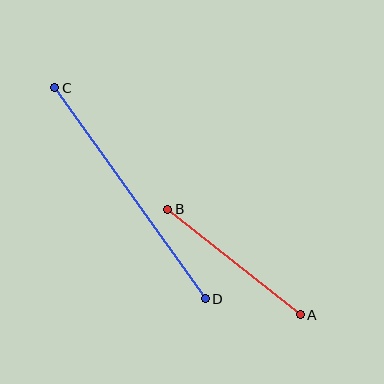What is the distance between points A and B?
The distance is approximately 169 pixels.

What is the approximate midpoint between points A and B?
The midpoint is at approximately (234, 262) pixels.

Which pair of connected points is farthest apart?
Points C and D are farthest apart.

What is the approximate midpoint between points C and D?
The midpoint is at approximately (130, 193) pixels.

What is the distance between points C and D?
The distance is approximately 259 pixels.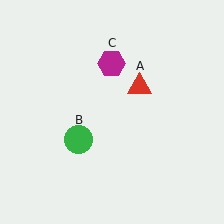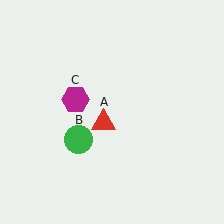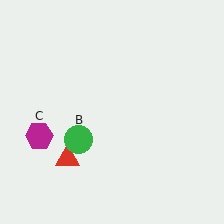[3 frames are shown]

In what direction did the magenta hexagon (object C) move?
The magenta hexagon (object C) moved down and to the left.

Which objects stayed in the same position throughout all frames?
Green circle (object B) remained stationary.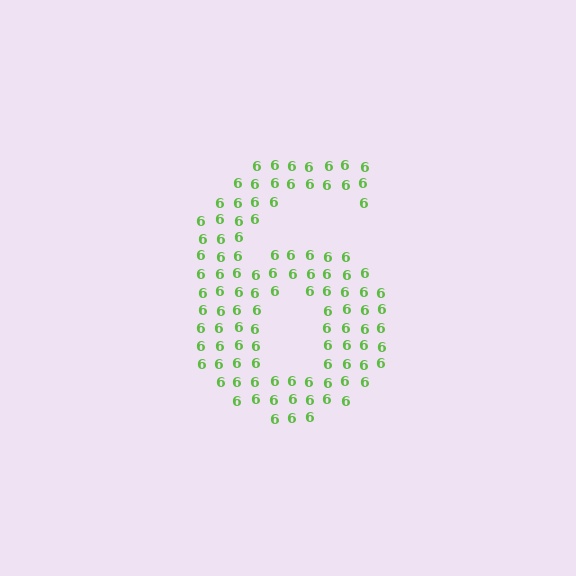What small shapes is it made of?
It is made of small digit 6's.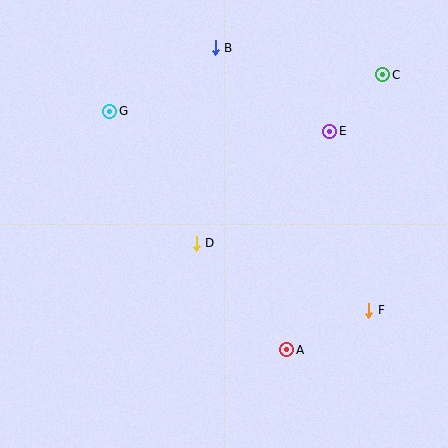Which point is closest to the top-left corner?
Point G is closest to the top-left corner.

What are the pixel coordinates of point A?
Point A is at (287, 350).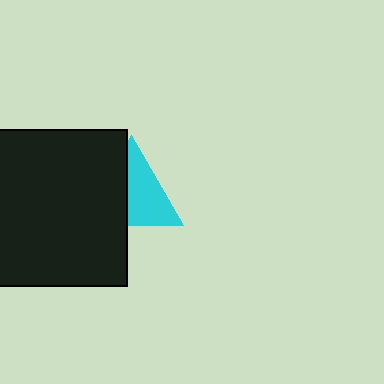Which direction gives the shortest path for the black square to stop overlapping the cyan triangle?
Moving left gives the shortest separation.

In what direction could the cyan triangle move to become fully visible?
The cyan triangle could move right. That would shift it out from behind the black square entirely.